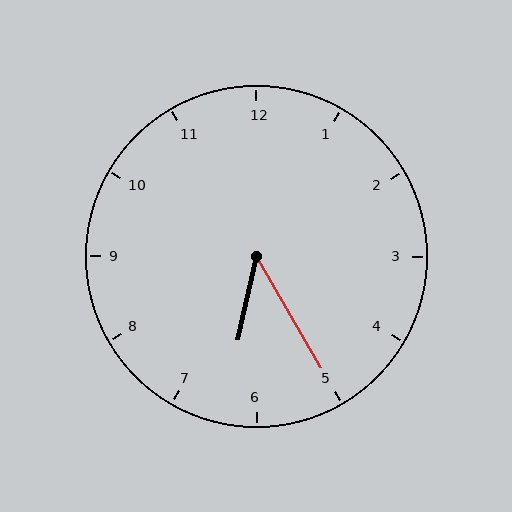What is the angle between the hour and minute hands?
Approximately 42 degrees.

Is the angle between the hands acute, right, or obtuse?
It is acute.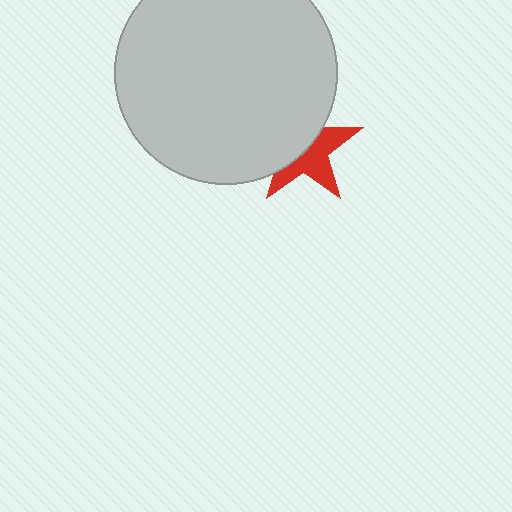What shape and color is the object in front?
The object in front is a light gray circle.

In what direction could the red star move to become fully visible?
The red star could move toward the lower-right. That would shift it out from behind the light gray circle entirely.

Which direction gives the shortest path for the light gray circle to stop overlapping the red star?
Moving toward the upper-left gives the shortest separation.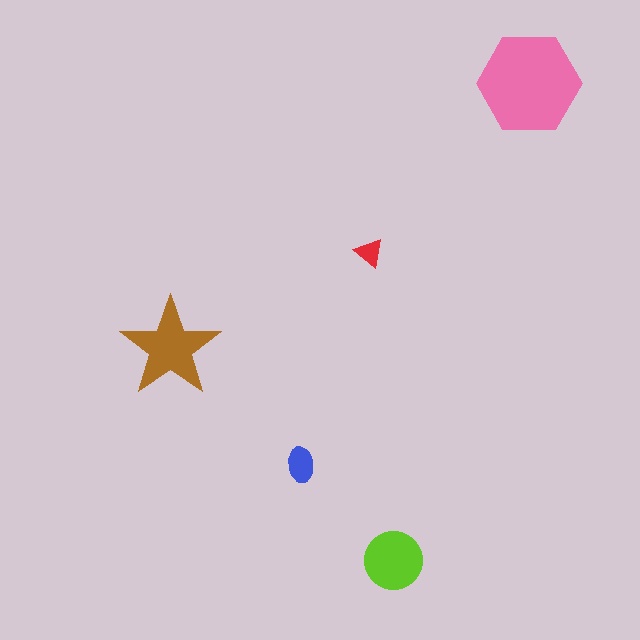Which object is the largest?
The pink hexagon.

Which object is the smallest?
The red triangle.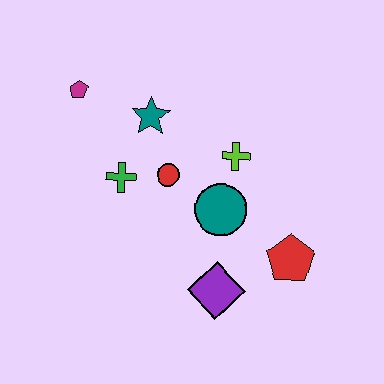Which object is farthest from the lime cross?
The magenta pentagon is farthest from the lime cross.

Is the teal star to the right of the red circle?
No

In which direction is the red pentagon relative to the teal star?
The red pentagon is to the right of the teal star.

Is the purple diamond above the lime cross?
No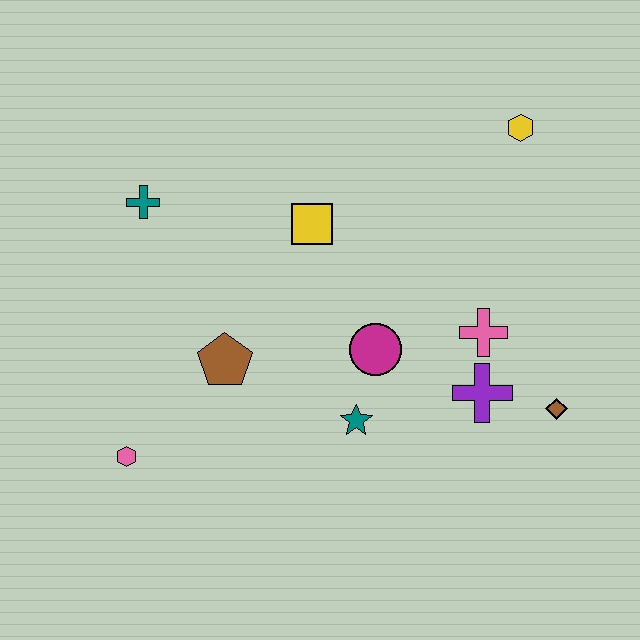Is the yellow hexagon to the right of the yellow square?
Yes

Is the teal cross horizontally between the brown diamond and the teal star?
No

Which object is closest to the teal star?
The magenta circle is closest to the teal star.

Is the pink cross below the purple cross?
No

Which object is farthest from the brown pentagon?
The yellow hexagon is farthest from the brown pentagon.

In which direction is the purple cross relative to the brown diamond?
The purple cross is to the left of the brown diamond.